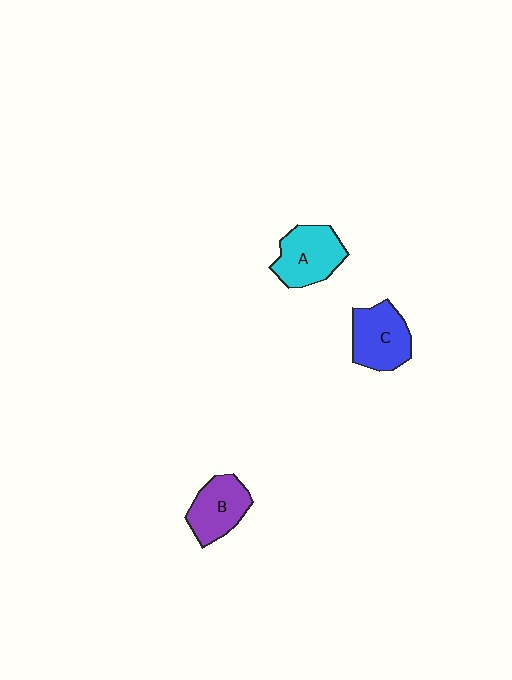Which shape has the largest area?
Shape A (cyan).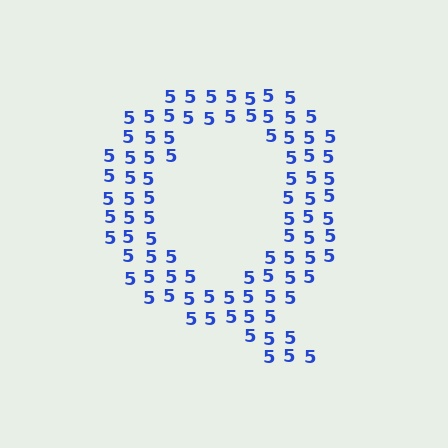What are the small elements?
The small elements are digit 5's.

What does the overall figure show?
The overall figure shows the letter Q.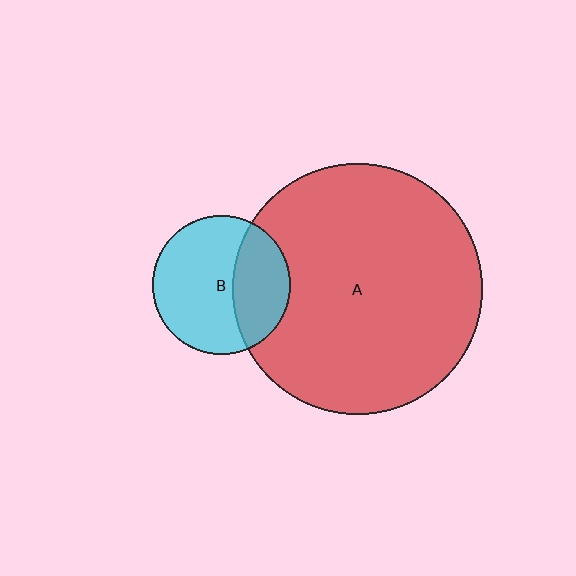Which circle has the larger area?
Circle A (red).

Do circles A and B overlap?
Yes.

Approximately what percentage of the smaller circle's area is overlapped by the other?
Approximately 35%.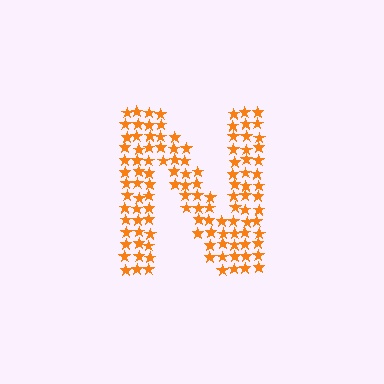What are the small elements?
The small elements are stars.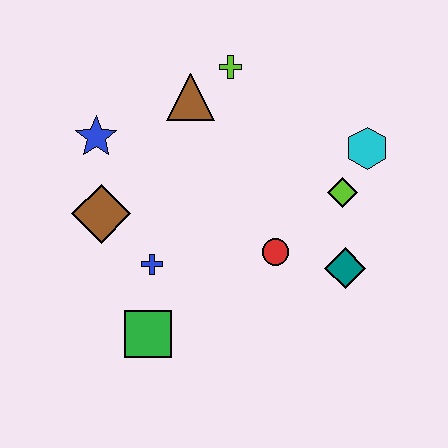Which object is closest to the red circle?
The teal diamond is closest to the red circle.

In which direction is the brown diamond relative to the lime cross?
The brown diamond is below the lime cross.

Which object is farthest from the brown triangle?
The green square is farthest from the brown triangle.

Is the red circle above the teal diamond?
Yes